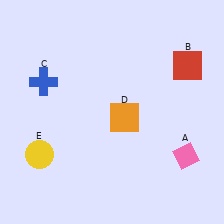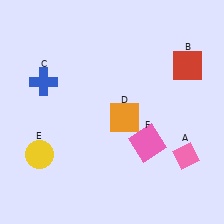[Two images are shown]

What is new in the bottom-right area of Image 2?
A pink square (F) was added in the bottom-right area of Image 2.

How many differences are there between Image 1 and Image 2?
There is 1 difference between the two images.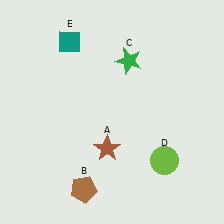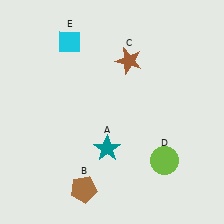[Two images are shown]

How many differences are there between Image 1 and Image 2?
There are 3 differences between the two images.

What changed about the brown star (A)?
In Image 1, A is brown. In Image 2, it changed to teal.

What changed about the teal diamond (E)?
In Image 1, E is teal. In Image 2, it changed to cyan.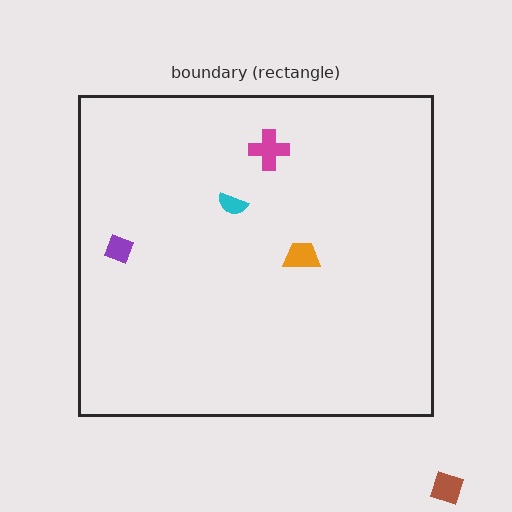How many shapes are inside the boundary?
4 inside, 1 outside.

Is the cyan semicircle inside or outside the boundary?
Inside.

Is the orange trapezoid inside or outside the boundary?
Inside.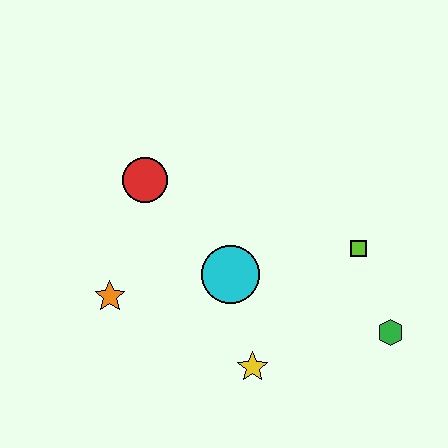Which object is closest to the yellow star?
The cyan circle is closest to the yellow star.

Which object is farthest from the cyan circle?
The green hexagon is farthest from the cyan circle.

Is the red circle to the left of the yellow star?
Yes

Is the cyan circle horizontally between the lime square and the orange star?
Yes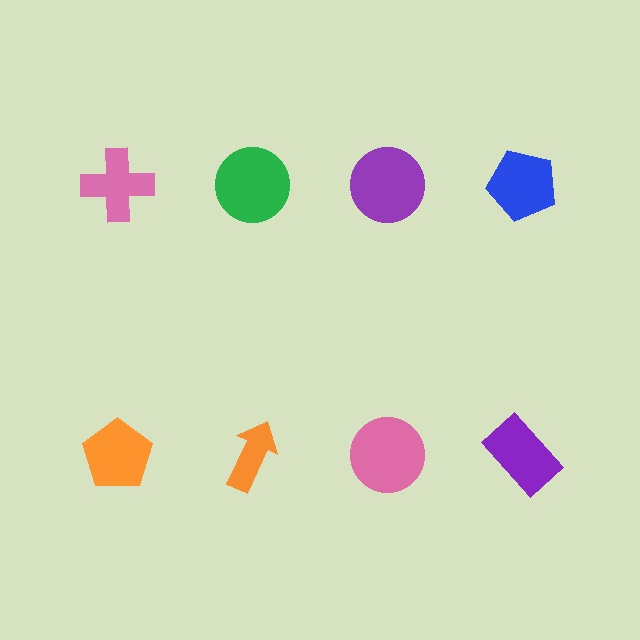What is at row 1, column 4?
A blue pentagon.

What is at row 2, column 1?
An orange pentagon.